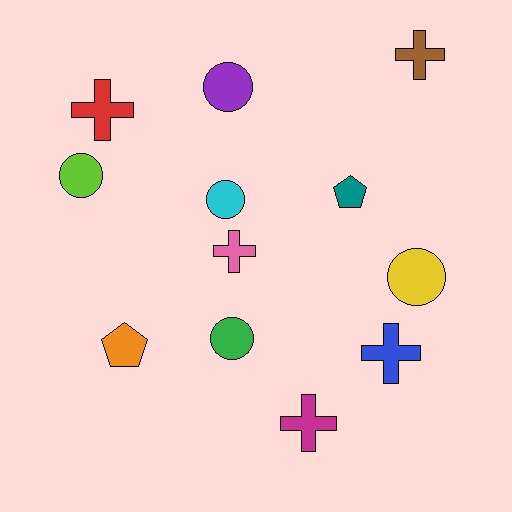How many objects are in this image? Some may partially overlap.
There are 12 objects.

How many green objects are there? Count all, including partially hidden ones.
There is 1 green object.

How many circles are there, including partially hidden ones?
There are 5 circles.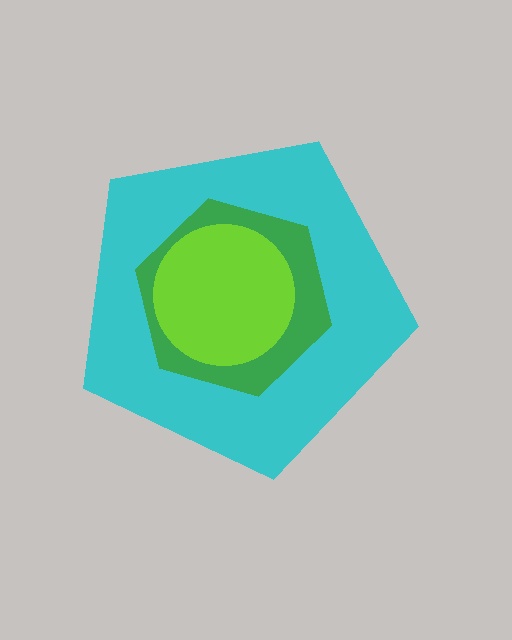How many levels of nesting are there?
3.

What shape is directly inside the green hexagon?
The lime circle.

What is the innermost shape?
The lime circle.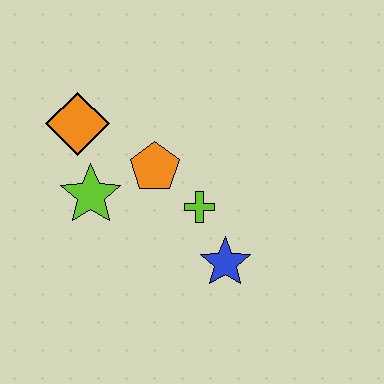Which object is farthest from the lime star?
The blue star is farthest from the lime star.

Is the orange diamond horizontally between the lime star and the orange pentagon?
No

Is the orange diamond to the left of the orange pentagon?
Yes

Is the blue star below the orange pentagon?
Yes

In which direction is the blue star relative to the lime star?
The blue star is to the right of the lime star.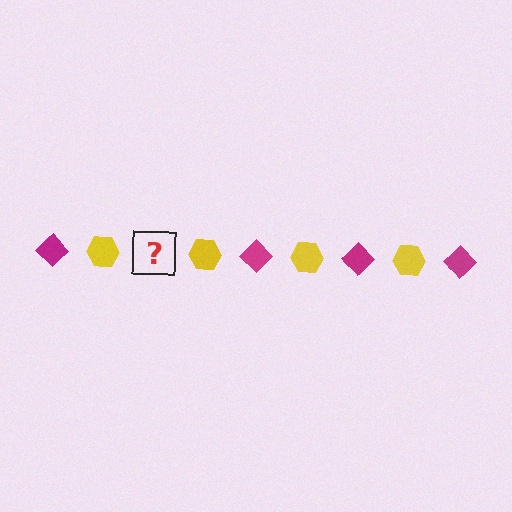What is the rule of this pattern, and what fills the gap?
The rule is that the pattern alternates between magenta diamond and yellow hexagon. The gap should be filled with a magenta diamond.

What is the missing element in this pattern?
The missing element is a magenta diamond.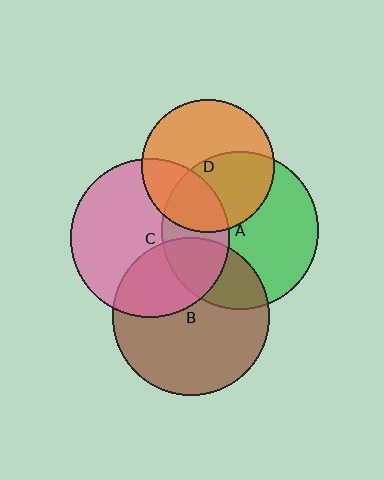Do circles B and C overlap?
Yes.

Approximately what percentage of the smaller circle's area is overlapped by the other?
Approximately 35%.